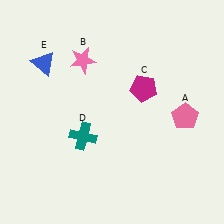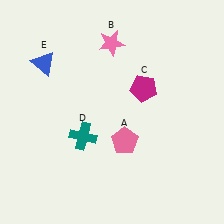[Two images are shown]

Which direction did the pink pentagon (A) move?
The pink pentagon (A) moved left.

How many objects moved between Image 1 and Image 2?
2 objects moved between the two images.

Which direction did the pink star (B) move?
The pink star (B) moved right.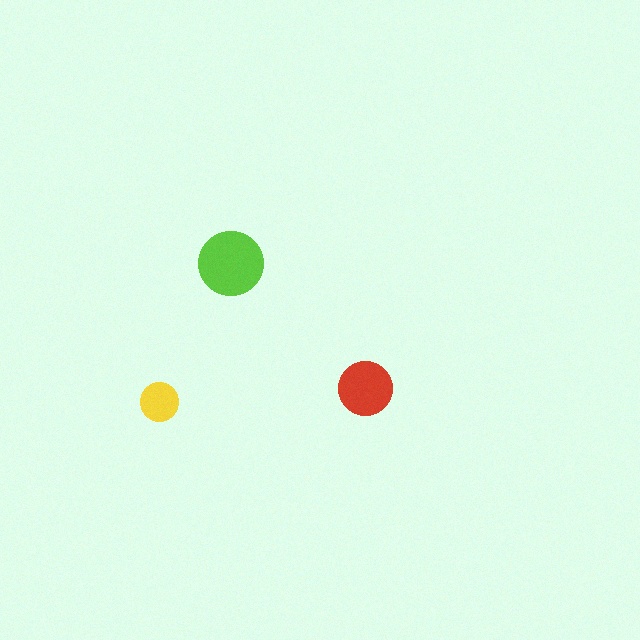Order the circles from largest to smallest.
the lime one, the red one, the yellow one.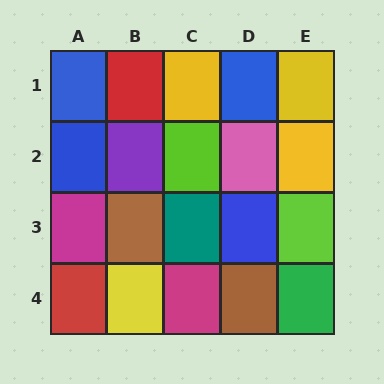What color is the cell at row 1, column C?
Yellow.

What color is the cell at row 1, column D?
Blue.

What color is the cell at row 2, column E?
Yellow.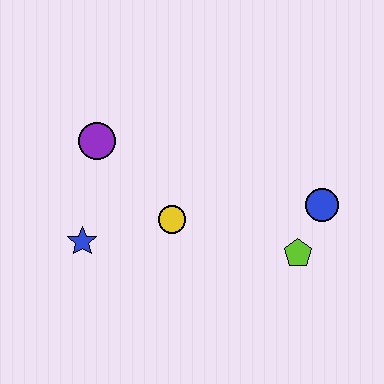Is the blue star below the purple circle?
Yes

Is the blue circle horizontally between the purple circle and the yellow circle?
No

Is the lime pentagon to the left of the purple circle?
No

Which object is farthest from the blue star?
The blue circle is farthest from the blue star.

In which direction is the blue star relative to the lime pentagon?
The blue star is to the left of the lime pentagon.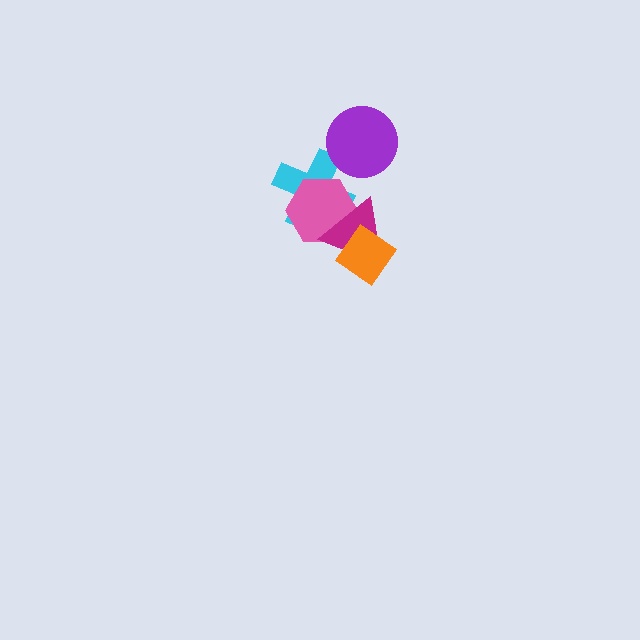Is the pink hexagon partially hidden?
Yes, it is partially covered by another shape.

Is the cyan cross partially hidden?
Yes, it is partially covered by another shape.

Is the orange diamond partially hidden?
No, no other shape covers it.